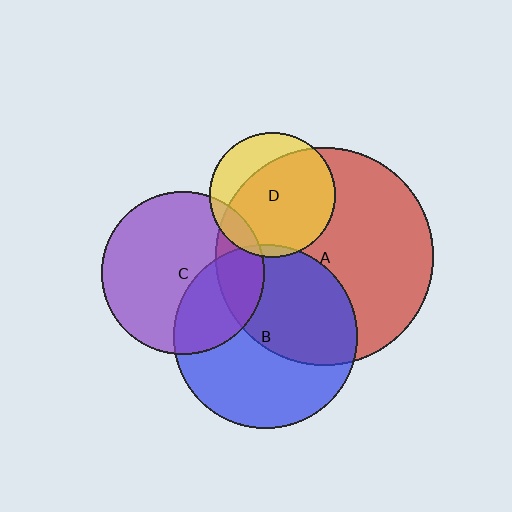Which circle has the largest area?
Circle A (red).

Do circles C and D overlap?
Yes.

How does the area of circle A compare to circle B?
Approximately 1.4 times.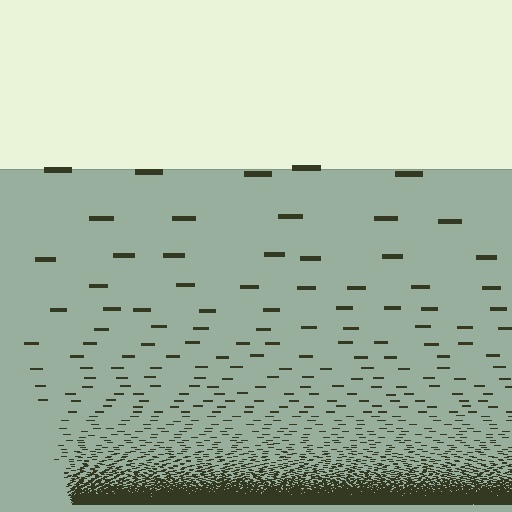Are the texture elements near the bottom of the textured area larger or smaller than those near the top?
Smaller. The gradient is inverted — elements near the bottom are smaller and denser.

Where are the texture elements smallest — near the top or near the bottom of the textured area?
Near the bottom.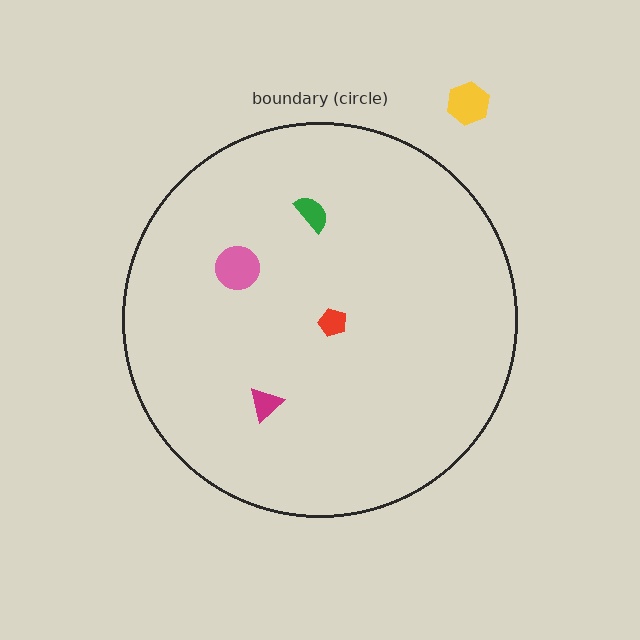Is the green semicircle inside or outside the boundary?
Inside.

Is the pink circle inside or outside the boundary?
Inside.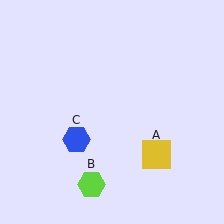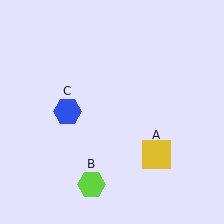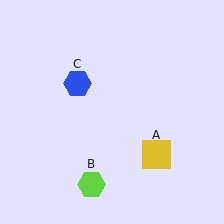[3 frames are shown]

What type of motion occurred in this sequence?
The blue hexagon (object C) rotated clockwise around the center of the scene.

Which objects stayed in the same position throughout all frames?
Yellow square (object A) and lime hexagon (object B) remained stationary.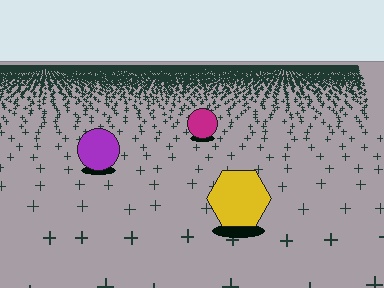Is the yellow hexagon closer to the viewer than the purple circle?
Yes. The yellow hexagon is closer — you can tell from the texture gradient: the ground texture is coarser near it.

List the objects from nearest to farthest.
From nearest to farthest: the yellow hexagon, the purple circle, the magenta circle.